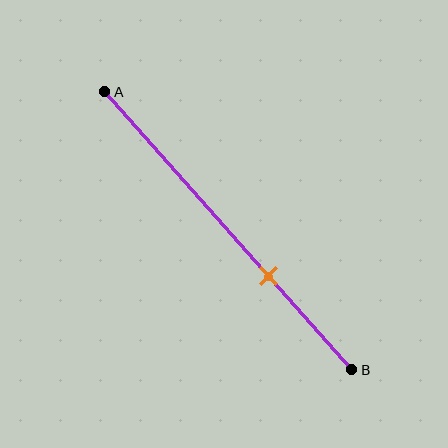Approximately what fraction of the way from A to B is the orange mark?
The orange mark is approximately 65% of the way from A to B.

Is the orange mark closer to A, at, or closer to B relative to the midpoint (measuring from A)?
The orange mark is closer to point B than the midpoint of segment AB.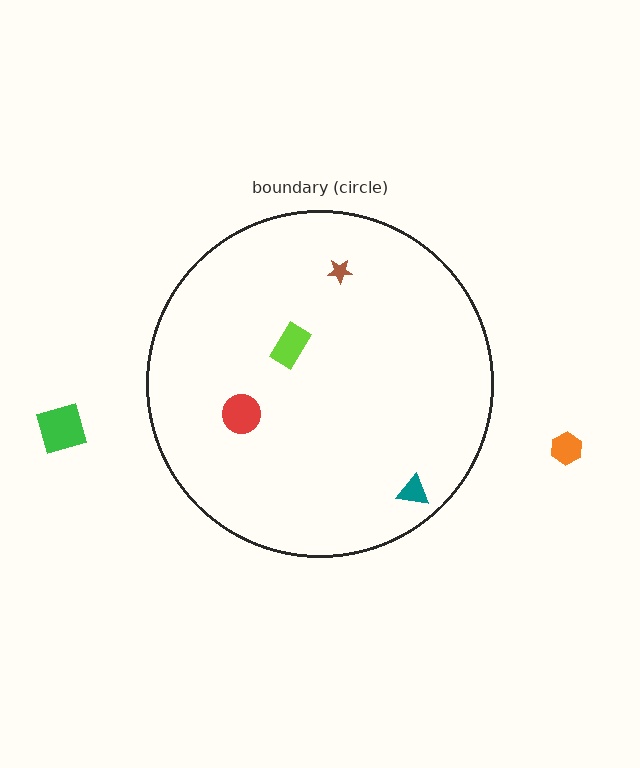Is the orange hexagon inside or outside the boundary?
Outside.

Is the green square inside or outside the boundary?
Outside.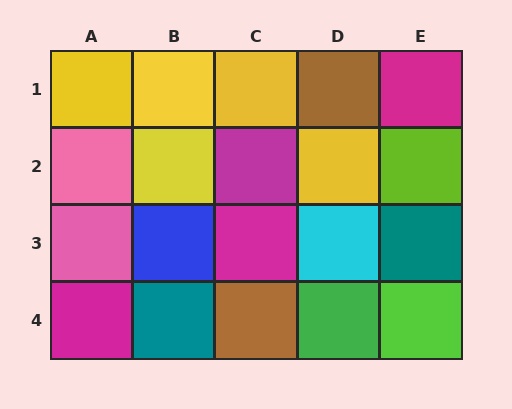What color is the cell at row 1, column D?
Brown.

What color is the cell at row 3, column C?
Magenta.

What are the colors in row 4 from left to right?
Magenta, teal, brown, green, lime.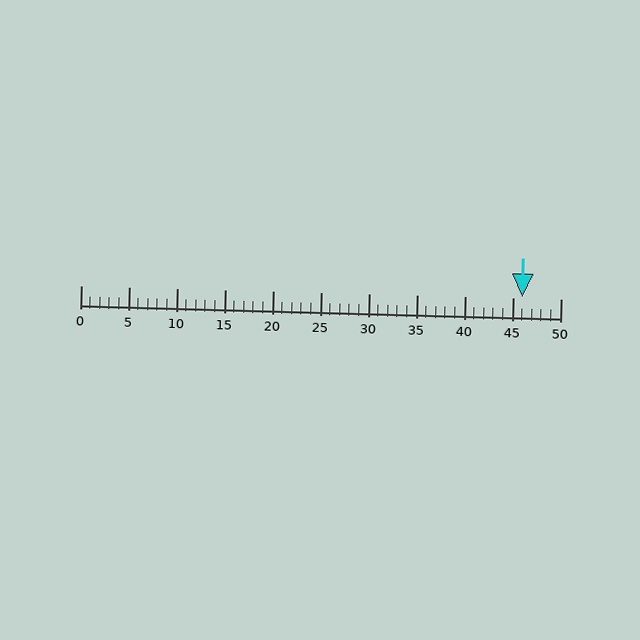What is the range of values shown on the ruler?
The ruler shows values from 0 to 50.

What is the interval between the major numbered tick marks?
The major tick marks are spaced 5 units apart.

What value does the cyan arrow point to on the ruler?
The cyan arrow points to approximately 46.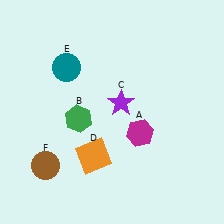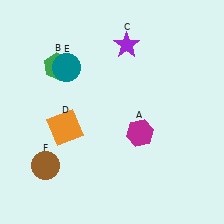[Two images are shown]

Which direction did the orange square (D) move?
The orange square (D) moved up.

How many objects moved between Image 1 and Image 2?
3 objects moved between the two images.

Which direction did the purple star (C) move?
The purple star (C) moved up.